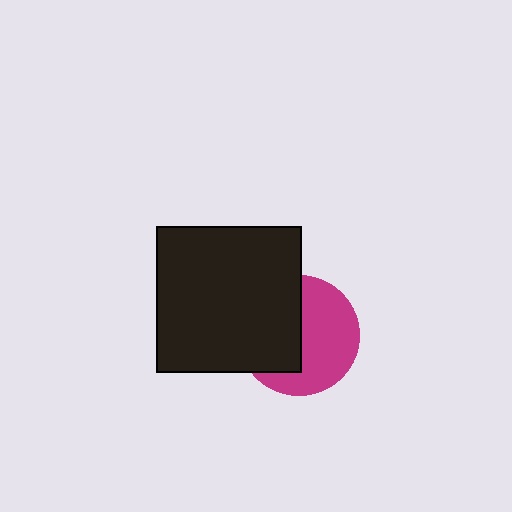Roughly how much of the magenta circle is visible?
About half of it is visible (roughly 54%).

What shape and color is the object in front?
The object in front is a black square.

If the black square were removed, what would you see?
You would see the complete magenta circle.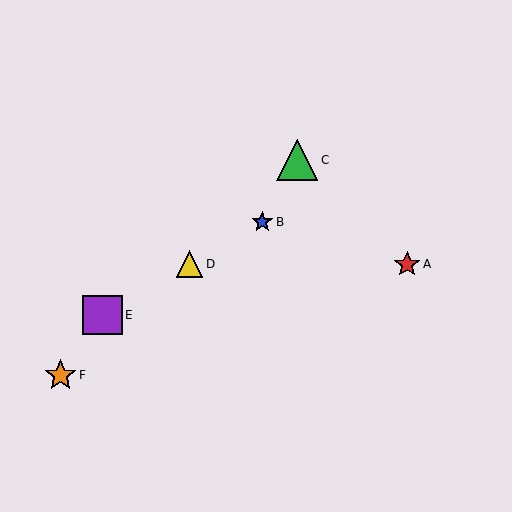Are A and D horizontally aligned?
Yes, both are at y≈264.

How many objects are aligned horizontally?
2 objects (A, D) are aligned horizontally.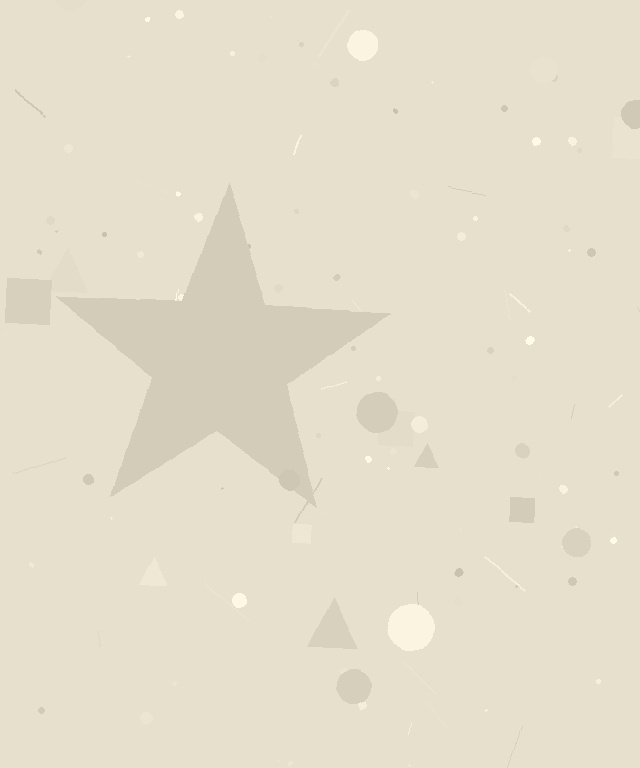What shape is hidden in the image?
A star is hidden in the image.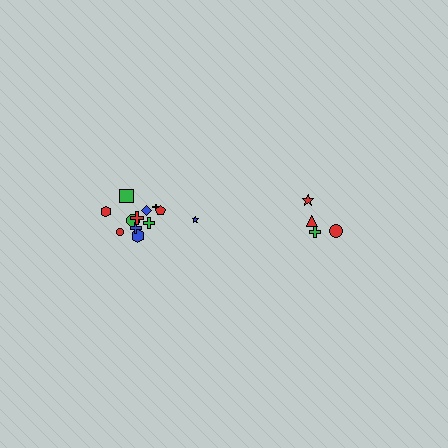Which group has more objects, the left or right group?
The left group.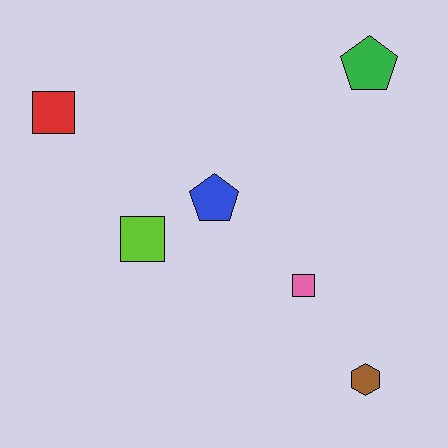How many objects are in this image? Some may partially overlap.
There are 6 objects.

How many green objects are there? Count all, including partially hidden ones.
There is 1 green object.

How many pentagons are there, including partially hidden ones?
There are 2 pentagons.